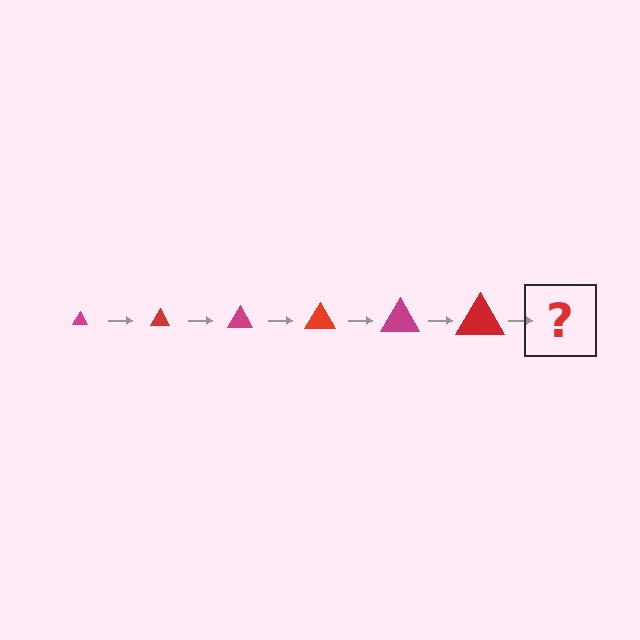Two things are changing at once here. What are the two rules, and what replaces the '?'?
The two rules are that the triangle grows larger each step and the color cycles through magenta and red. The '?' should be a magenta triangle, larger than the previous one.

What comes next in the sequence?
The next element should be a magenta triangle, larger than the previous one.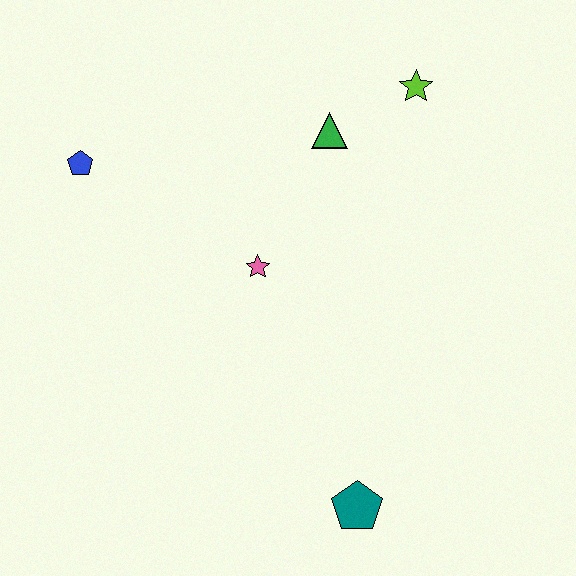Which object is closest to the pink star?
The green triangle is closest to the pink star.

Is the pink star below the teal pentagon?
No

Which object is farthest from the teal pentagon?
The blue pentagon is farthest from the teal pentagon.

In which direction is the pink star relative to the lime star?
The pink star is below the lime star.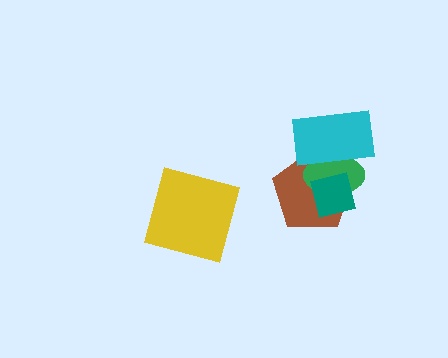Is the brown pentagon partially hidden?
Yes, it is partially covered by another shape.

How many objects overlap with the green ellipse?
3 objects overlap with the green ellipse.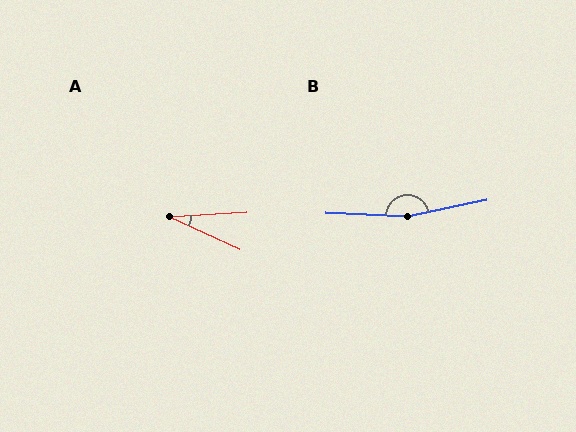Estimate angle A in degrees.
Approximately 29 degrees.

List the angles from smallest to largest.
A (29°), B (165°).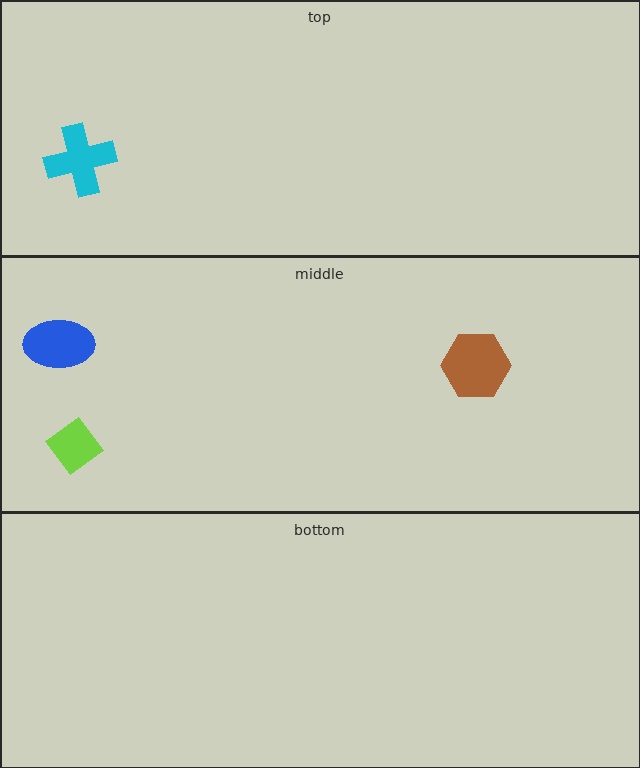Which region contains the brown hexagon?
The middle region.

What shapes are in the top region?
The cyan cross.